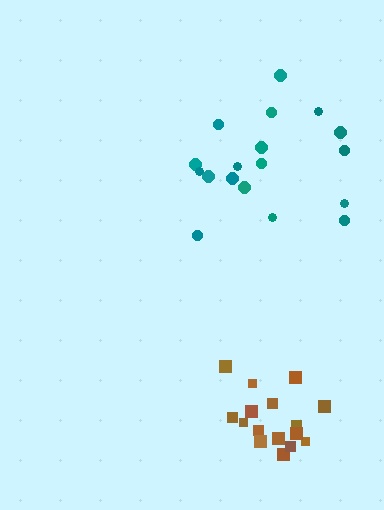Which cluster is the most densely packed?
Brown.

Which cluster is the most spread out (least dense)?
Teal.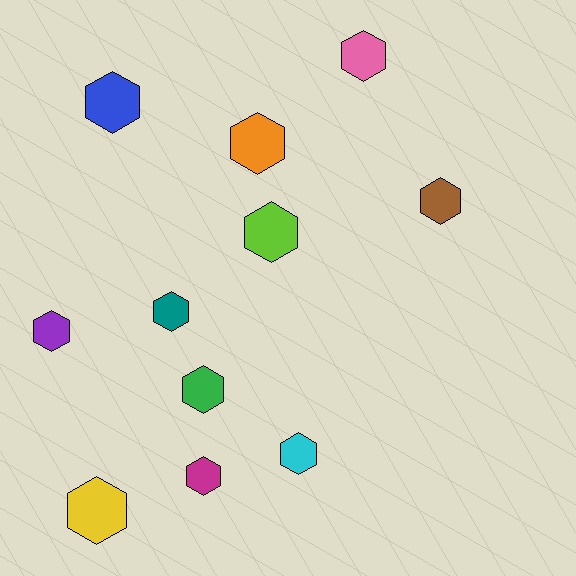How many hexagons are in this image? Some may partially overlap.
There are 11 hexagons.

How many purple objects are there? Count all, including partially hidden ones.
There is 1 purple object.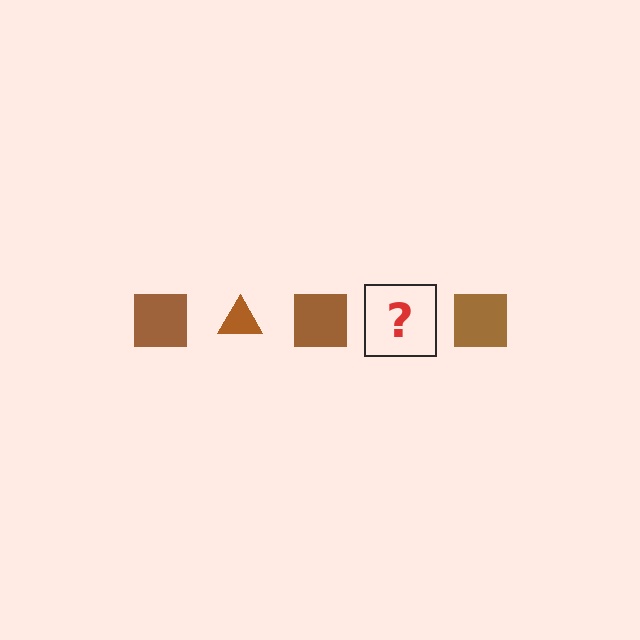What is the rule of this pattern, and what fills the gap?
The rule is that the pattern cycles through square, triangle shapes in brown. The gap should be filled with a brown triangle.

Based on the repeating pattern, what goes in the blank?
The blank should be a brown triangle.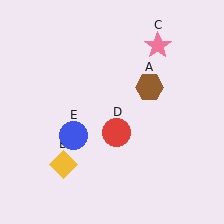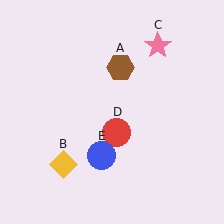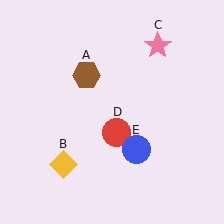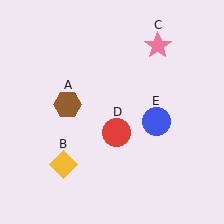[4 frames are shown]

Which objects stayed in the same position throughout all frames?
Yellow diamond (object B) and pink star (object C) and red circle (object D) remained stationary.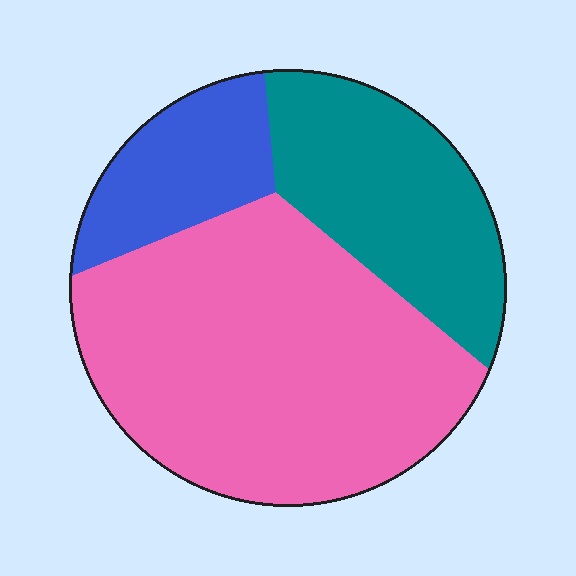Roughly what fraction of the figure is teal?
Teal covers roughly 25% of the figure.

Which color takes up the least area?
Blue, at roughly 15%.